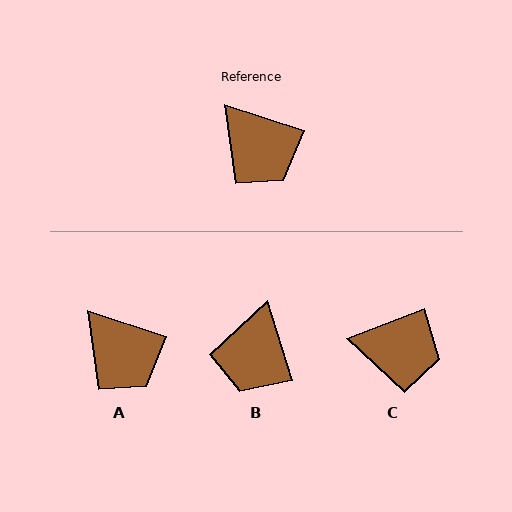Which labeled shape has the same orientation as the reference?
A.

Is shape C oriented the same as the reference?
No, it is off by about 39 degrees.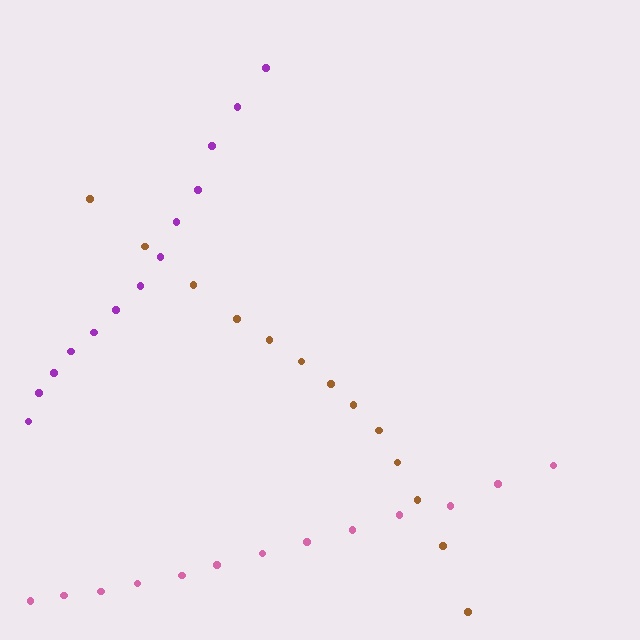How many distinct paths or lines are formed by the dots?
There are 3 distinct paths.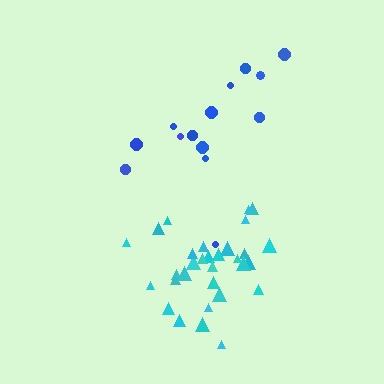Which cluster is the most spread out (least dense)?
Blue.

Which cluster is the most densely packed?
Cyan.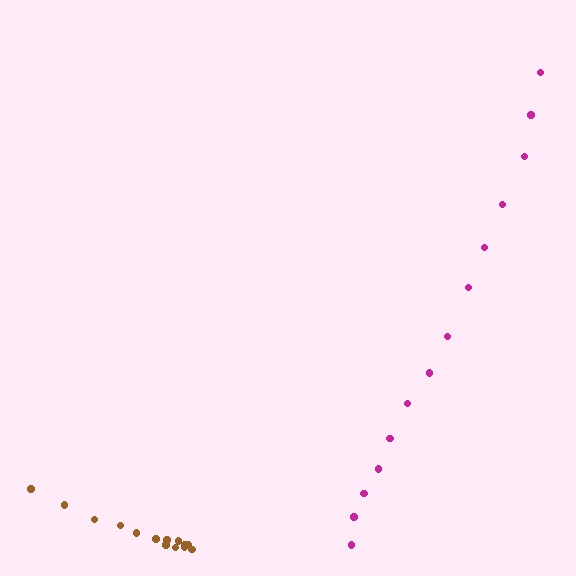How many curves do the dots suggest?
There are 2 distinct paths.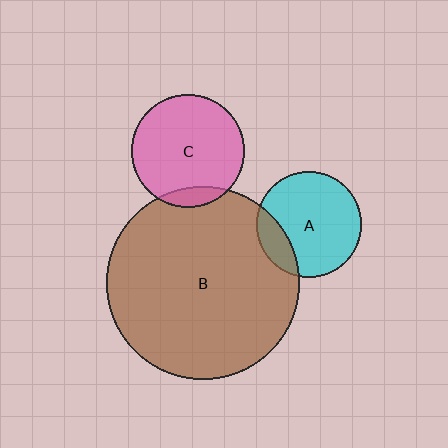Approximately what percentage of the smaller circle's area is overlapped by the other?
Approximately 10%.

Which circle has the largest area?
Circle B (brown).